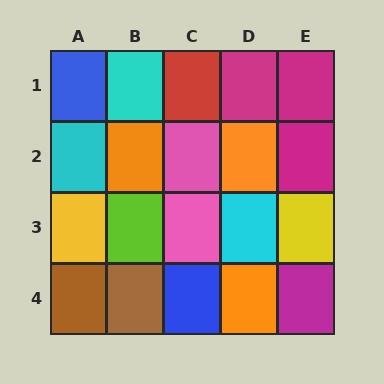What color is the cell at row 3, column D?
Cyan.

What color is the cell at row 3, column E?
Yellow.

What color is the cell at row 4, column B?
Brown.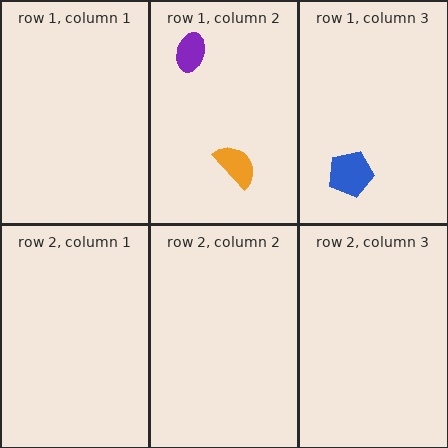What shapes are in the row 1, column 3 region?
The blue pentagon.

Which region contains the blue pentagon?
The row 1, column 3 region.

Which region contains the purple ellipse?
The row 1, column 2 region.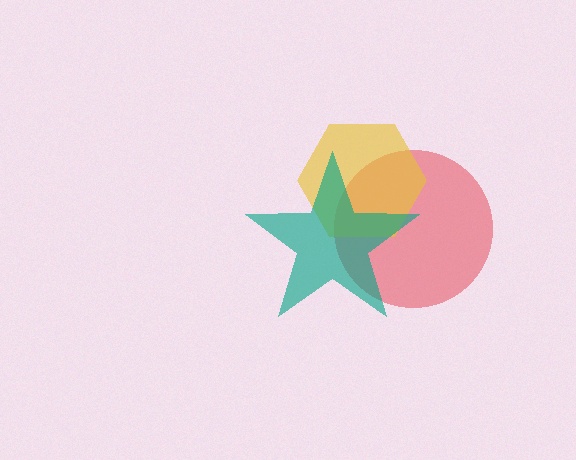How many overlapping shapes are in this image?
There are 3 overlapping shapes in the image.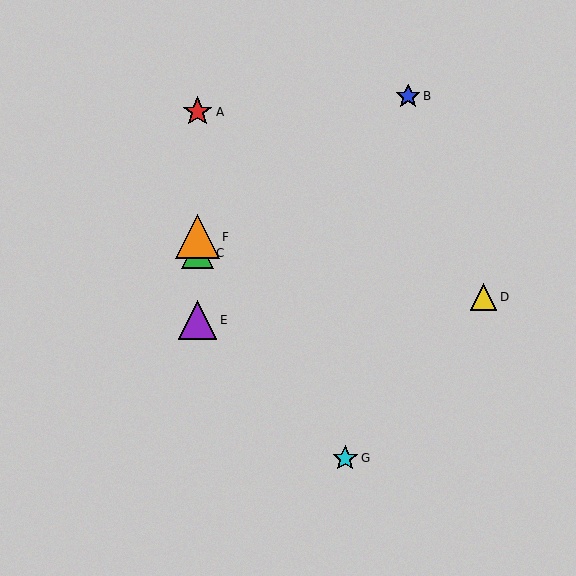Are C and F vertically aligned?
Yes, both are at x≈198.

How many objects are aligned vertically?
4 objects (A, C, E, F) are aligned vertically.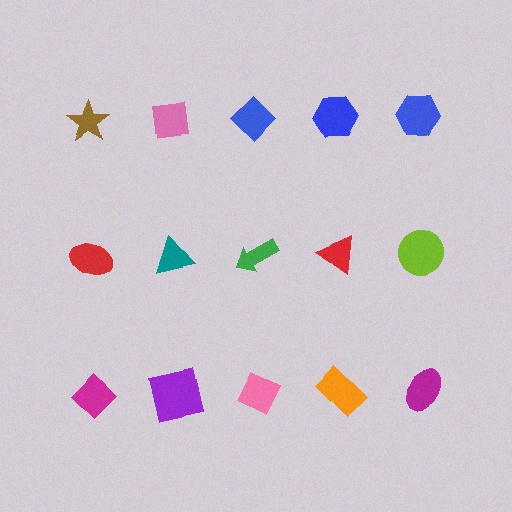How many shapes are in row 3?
5 shapes.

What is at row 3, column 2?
A purple square.